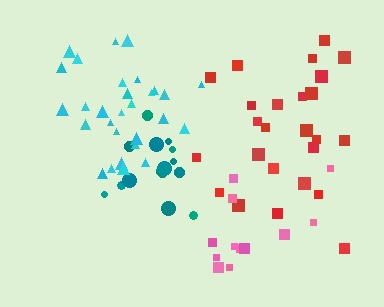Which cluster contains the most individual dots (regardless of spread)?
Cyan (30).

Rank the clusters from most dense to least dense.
cyan, teal, red, pink.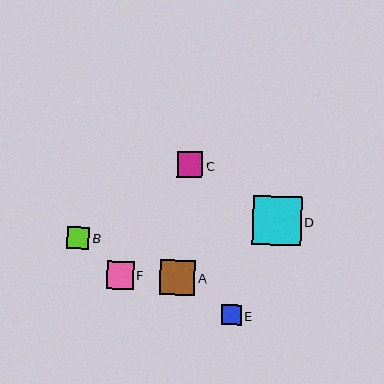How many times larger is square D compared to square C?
Square D is approximately 1.9 times the size of square C.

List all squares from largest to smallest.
From largest to smallest: D, A, F, C, B, E.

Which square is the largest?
Square D is the largest with a size of approximately 49 pixels.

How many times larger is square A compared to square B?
Square A is approximately 1.6 times the size of square B.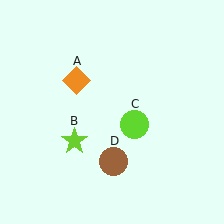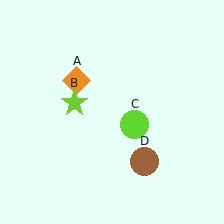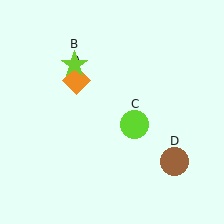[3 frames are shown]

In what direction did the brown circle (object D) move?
The brown circle (object D) moved right.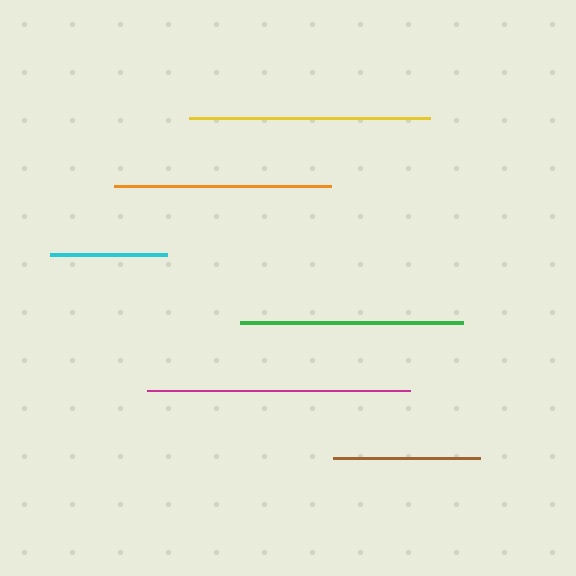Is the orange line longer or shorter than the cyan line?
The orange line is longer than the cyan line.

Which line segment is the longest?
The magenta line is the longest at approximately 263 pixels.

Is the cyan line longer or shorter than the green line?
The green line is longer than the cyan line.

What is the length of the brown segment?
The brown segment is approximately 147 pixels long.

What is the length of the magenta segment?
The magenta segment is approximately 263 pixels long.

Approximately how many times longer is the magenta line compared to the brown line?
The magenta line is approximately 1.8 times the length of the brown line.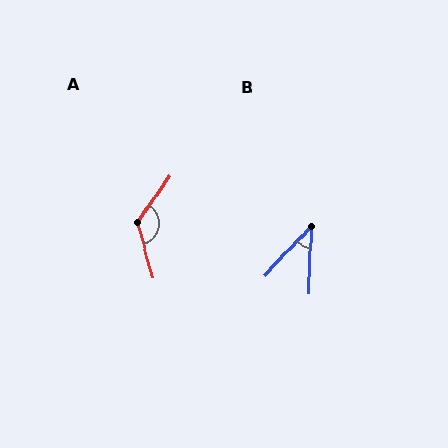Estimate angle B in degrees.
Approximately 41 degrees.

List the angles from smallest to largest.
B (41°), A (129°).